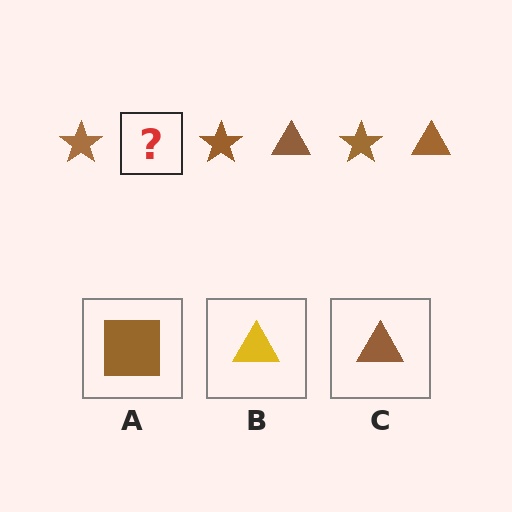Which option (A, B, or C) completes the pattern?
C.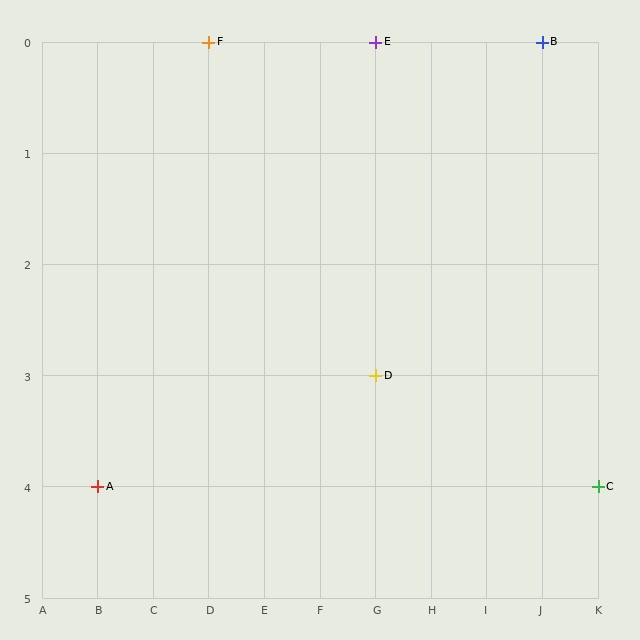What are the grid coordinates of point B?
Point B is at grid coordinates (J, 0).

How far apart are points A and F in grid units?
Points A and F are 2 columns and 4 rows apart (about 4.5 grid units diagonally).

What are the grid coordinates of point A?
Point A is at grid coordinates (B, 4).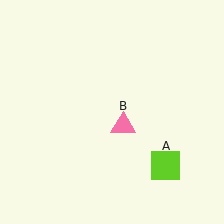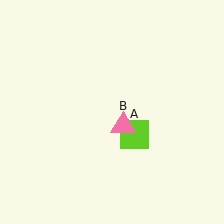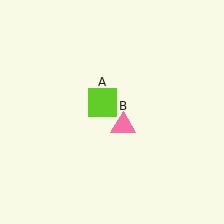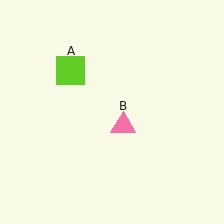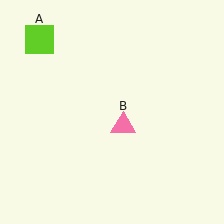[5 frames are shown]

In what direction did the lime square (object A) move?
The lime square (object A) moved up and to the left.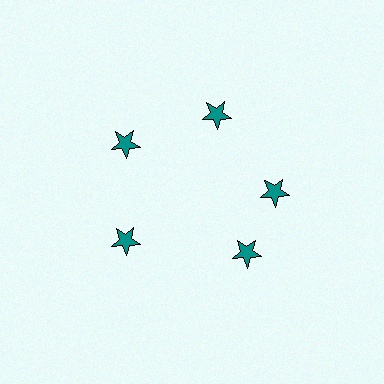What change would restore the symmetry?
The symmetry would be restored by rotating it back into even spacing with its neighbors so that all 5 stars sit at equal angles and equal distance from the center.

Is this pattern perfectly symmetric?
No. The 5 teal stars are arranged in a ring, but one element near the 5 o'clock position is rotated out of alignment along the ring, breaking the 5-fold rotational symmetry.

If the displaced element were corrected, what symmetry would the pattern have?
It would have 5-fold rotational symmetry — the pattern would map onto itself every 72 degrees.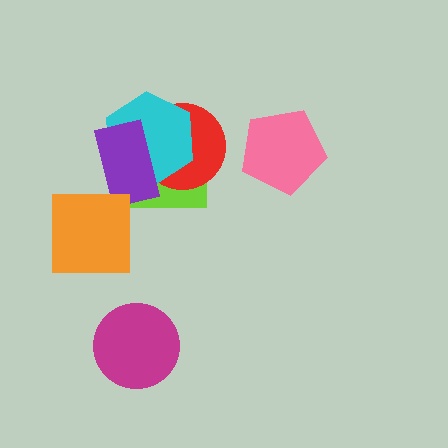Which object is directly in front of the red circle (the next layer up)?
The cyan hexagon is directly in front of the red circle.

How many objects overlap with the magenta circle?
0 objects overlap with the magenta circle.